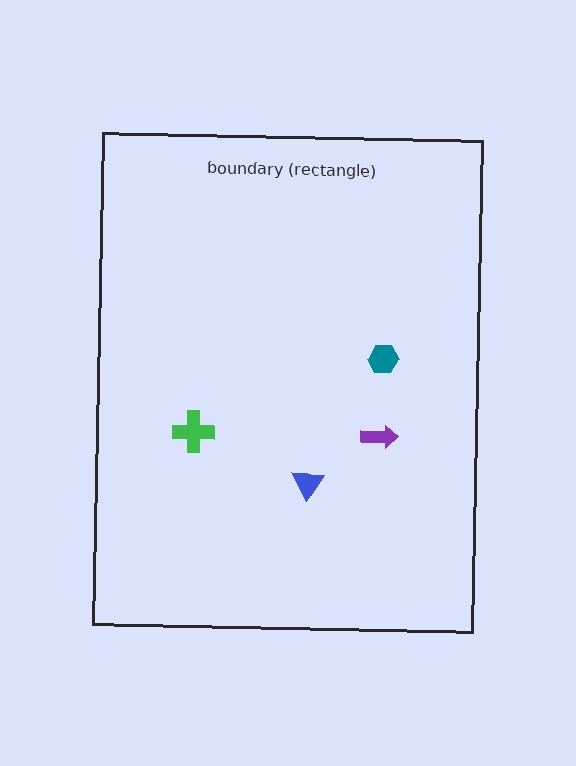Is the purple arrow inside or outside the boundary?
Inside.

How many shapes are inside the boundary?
4 inside, 0 outside.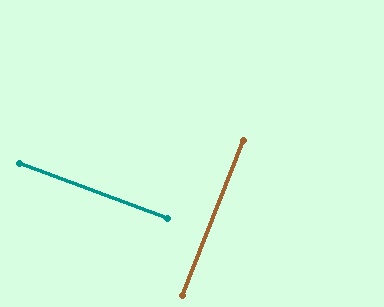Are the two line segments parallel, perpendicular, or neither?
Perpendicular — they meet at approximately 89°.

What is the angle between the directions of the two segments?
Approximately 89 degrees.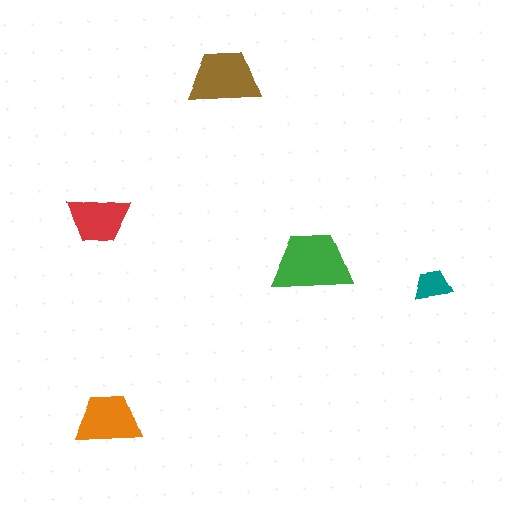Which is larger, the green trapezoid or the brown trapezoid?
The green one.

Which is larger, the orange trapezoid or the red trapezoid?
The orange one.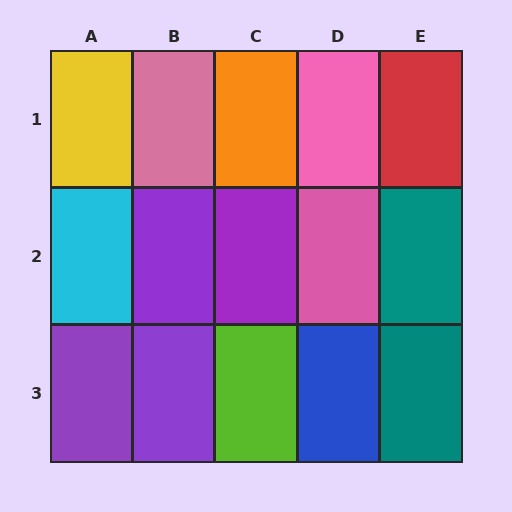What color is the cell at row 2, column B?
Purple.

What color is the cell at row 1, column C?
Orange.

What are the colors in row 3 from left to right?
Purple, purple, lime, blue, teal.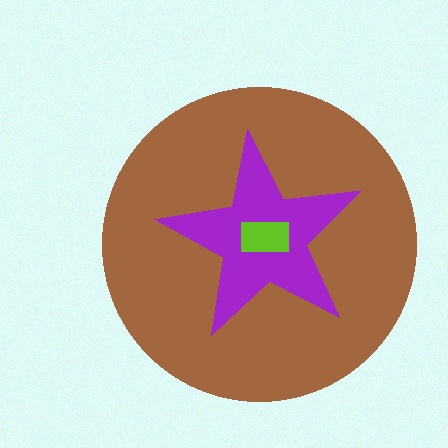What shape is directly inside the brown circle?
The purple star.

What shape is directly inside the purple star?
The lime rectangle.